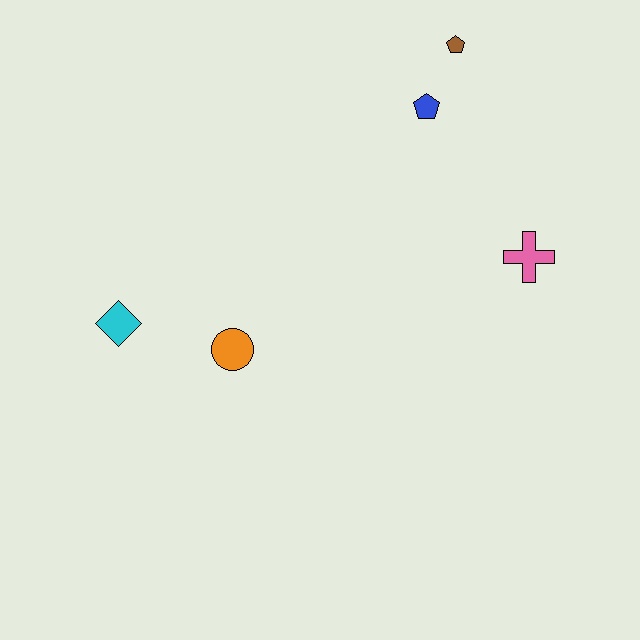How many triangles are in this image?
There are no triangles.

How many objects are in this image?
There are 5 objects.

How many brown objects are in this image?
There is 1 brown object.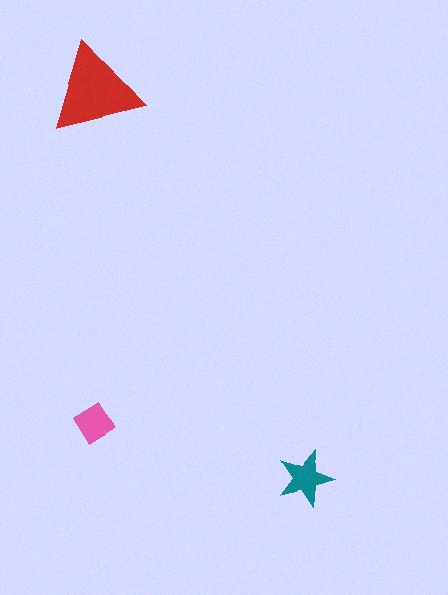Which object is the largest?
The red triangle.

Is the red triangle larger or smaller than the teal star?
Larger.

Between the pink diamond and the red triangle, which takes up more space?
The red triangle.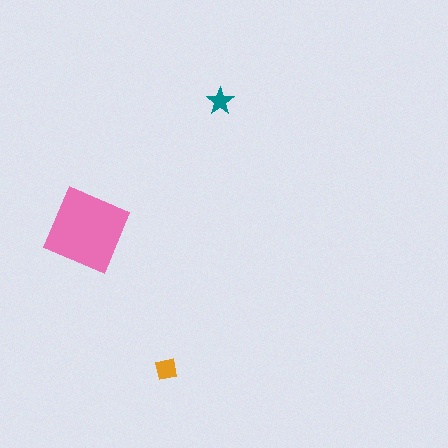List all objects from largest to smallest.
The pink square, the orange square, the teal star.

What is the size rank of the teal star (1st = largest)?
3rd.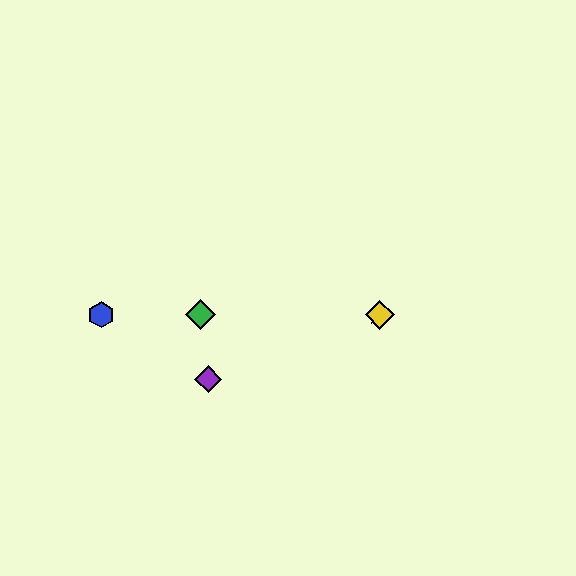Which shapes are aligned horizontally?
The red star, the blue hexagon, the green diamond, the yellow diamond are aligned horizontally.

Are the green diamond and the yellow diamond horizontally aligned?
Yes, both are at y≈315.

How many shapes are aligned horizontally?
4 shapes (the red star, the blue hexagon, the green diamond, the yellow diamond) are aligned horizontally.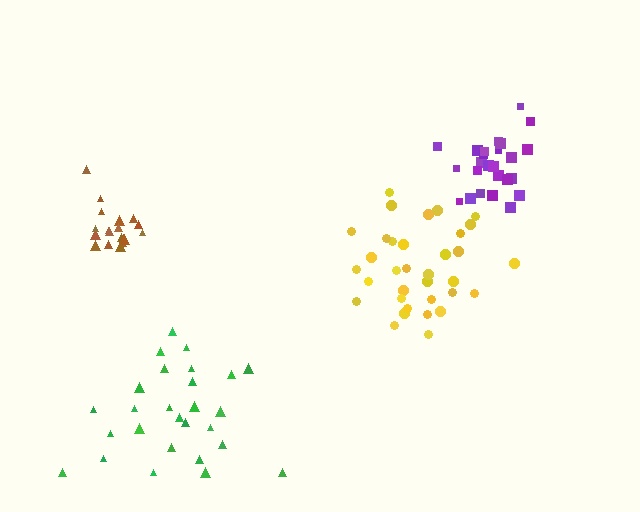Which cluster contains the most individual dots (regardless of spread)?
Yellow (34).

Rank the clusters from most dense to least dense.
brown, purple, yellow, green.